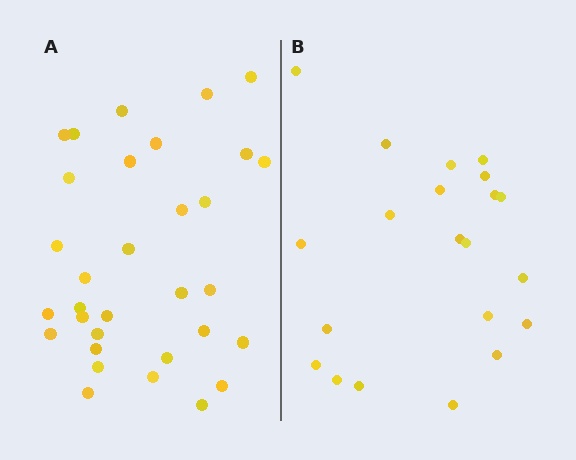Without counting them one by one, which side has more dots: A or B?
Region A (the left region) has more dots.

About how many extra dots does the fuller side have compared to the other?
Region A has roughly 12 or so more dots than region B.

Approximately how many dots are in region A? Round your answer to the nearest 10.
About 30 dots. (The exact count is 32, which rounds to 30.)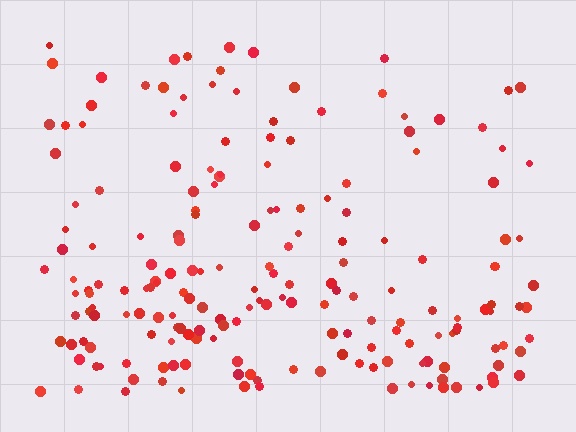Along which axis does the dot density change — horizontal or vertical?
Vertical.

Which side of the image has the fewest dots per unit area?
The top.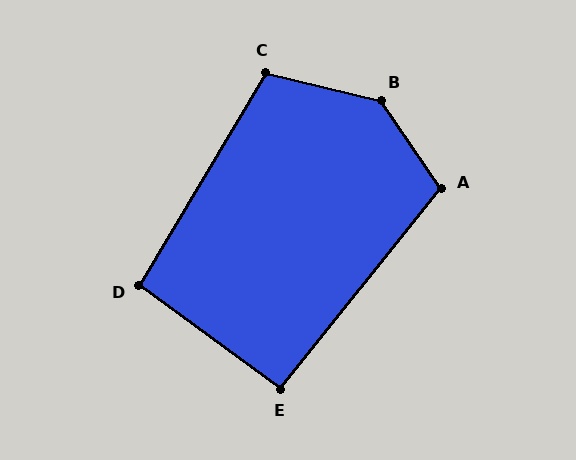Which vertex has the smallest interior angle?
E, at approximately 93 degrees.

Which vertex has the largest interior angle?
B, at approximately 138 degrees.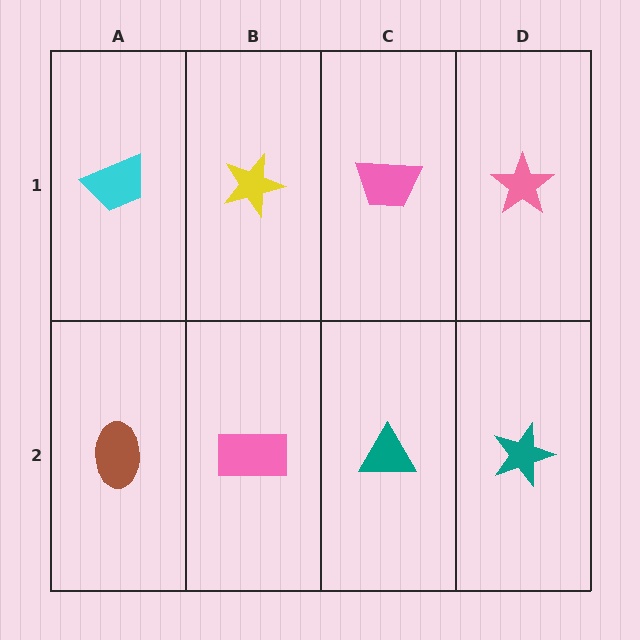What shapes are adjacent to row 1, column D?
A teal star (row 2, column D), a pink trapezoid (row 1, column C).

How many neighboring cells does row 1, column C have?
3.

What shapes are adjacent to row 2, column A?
A cyan trapezoid (row 1, column A), a pink rectangle (row 2, column B).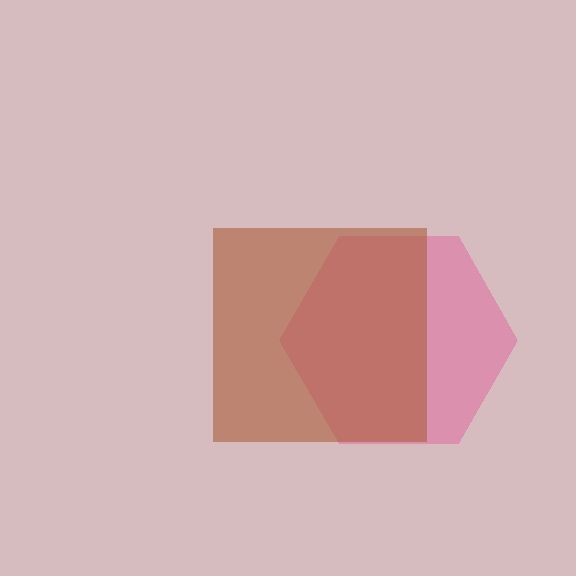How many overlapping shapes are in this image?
There are 2 overlapping shapes in the image.